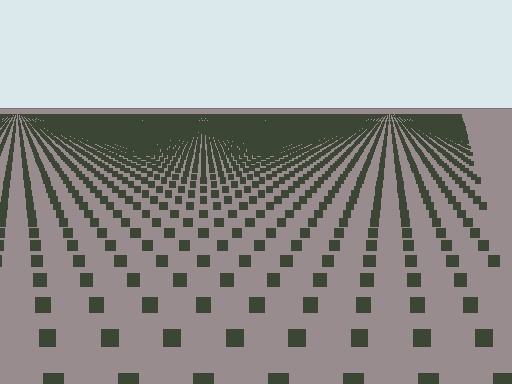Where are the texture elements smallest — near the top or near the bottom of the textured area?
Near the top.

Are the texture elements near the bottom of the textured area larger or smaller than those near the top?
Larger. Near the bottom, elements are closer to the viewer and appear at a bigger on-screen size.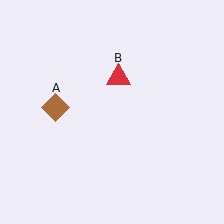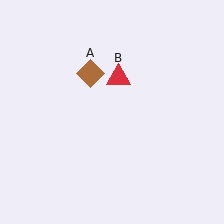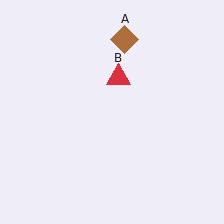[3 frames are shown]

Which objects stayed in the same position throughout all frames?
Red triangle (object B) remained stationary.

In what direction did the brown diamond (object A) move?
The brown diamond (object A) moved up and to the right.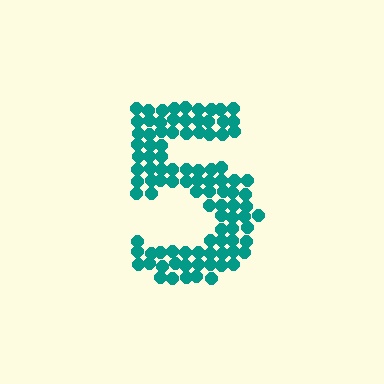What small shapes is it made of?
It is made of small circles.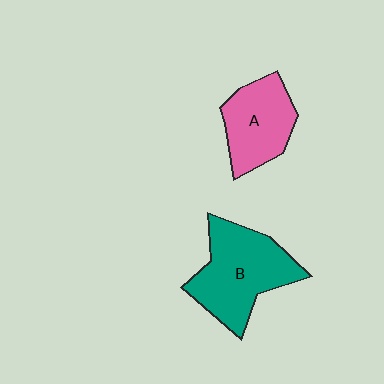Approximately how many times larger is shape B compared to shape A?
Approximately 1.4 times.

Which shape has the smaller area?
Shape A (pink).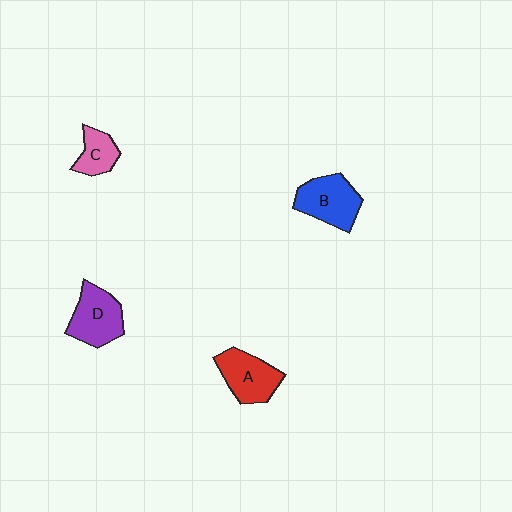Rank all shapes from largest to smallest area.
From largest to smallest: B (blue), D (purple), A (red), C (pink).